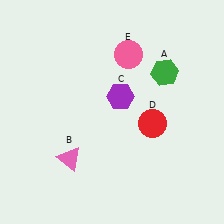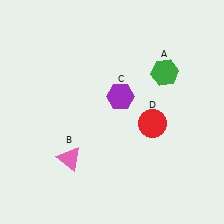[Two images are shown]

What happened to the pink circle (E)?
The pink circle (E) was removed in Image 2. It was in the top-right area of Image 1.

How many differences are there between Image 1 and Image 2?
There is 1 difference between the two images.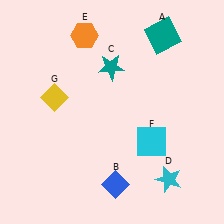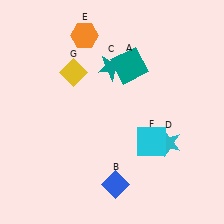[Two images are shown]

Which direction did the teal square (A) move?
The teal square (A) moved left.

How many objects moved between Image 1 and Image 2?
3 objects moved between the two images.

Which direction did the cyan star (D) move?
The cyan star (D) moved up.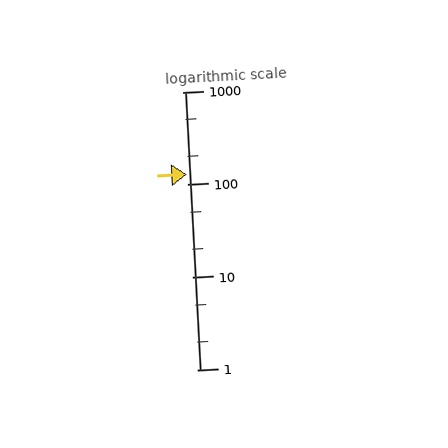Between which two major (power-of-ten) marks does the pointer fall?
The pointer is between 100 and 1000.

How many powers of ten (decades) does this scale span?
The scale spans 3 decades, from 1 to 1000.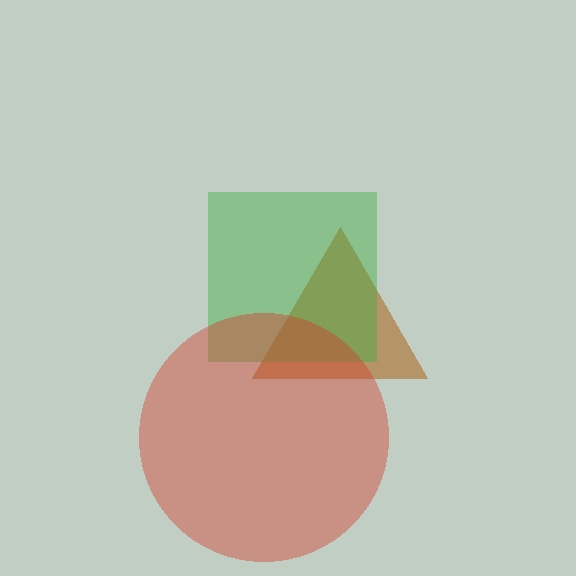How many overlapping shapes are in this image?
There are 3 overlapping shapes in the image.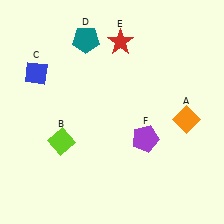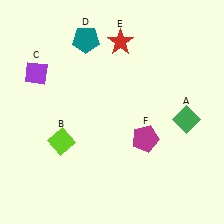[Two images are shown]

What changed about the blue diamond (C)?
In Image 1, C is blue. In Image 2, it changed to purple.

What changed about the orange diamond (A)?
In Image 1, A is orange. In Image 2, it changed to green.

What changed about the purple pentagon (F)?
In Image 1, F is purple. In Image 2, it changed to magenta.